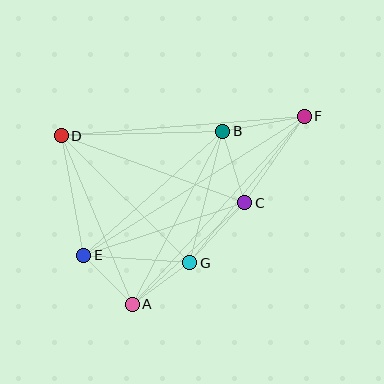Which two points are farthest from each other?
Points E and F are farthest from each other.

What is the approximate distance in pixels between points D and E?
The distance between D and E is approximately 122 pixels.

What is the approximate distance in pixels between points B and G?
The distance between B and G is approximately 135 pixels.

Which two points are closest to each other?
Points A and E are closest to each other.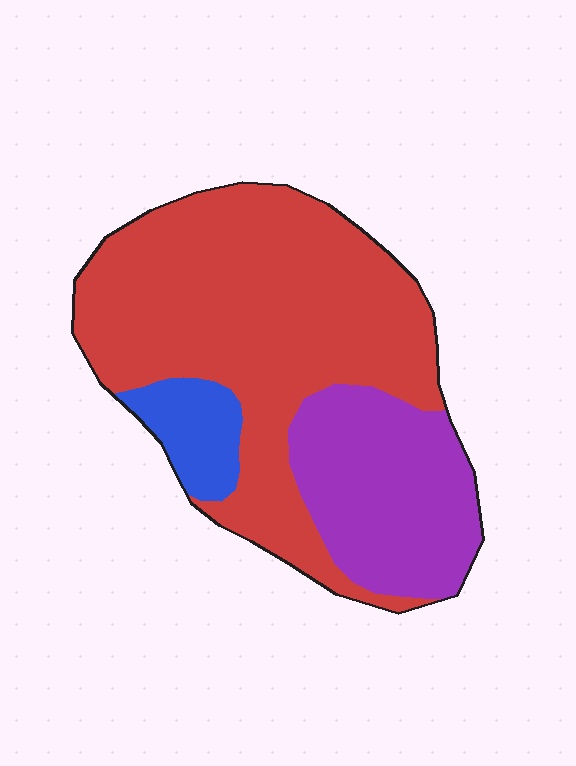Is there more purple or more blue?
Purple.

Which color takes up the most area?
Red, at roughly 65%.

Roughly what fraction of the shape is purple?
Purple takes up between a quarter and a half of the shape.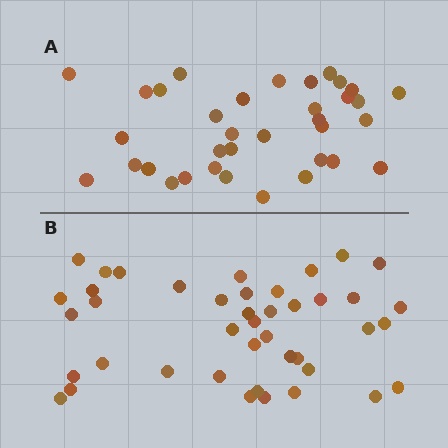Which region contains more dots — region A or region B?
Region B (the bottom region) has more dots.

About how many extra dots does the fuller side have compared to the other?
Region B has roughly 8 or so more dots than region A.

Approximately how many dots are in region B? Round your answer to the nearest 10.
About 40 dots. (The exact count is 42, which rounds to 40.)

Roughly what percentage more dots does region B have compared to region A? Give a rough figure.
About 20% more.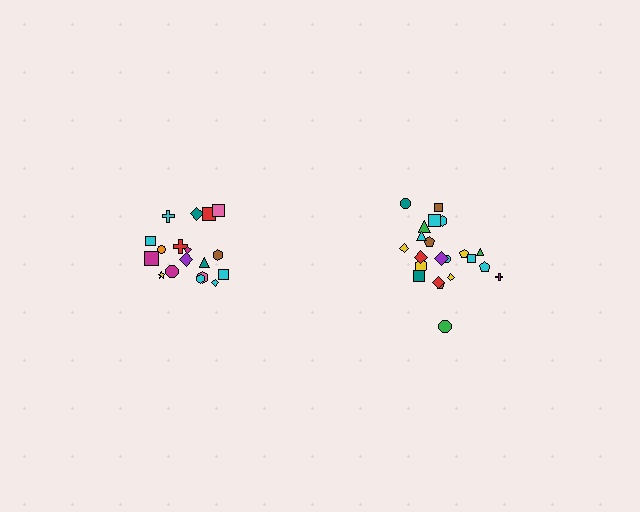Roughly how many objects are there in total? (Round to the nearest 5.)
Roughly 40 objects in total.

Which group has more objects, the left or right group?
The right group.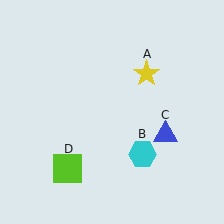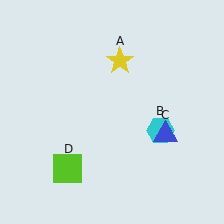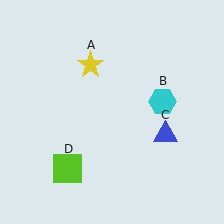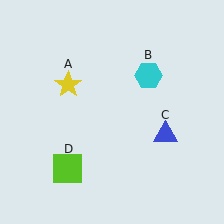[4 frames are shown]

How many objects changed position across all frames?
2 objects changed position: yellow star (object A), cyan hexagon (object B).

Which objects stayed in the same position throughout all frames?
Blue triangle (object C) and lime square (object D) remained stationary.